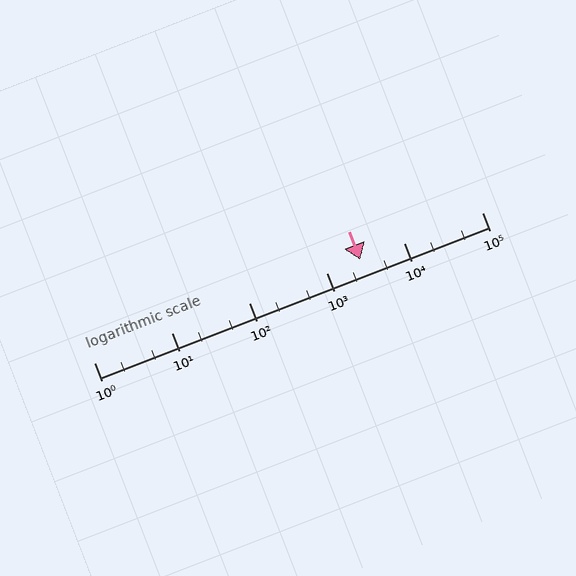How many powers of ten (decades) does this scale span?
The scale spans 5 decades, from 1 to 100000.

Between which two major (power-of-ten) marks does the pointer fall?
The pointer is between 1000 and 10000.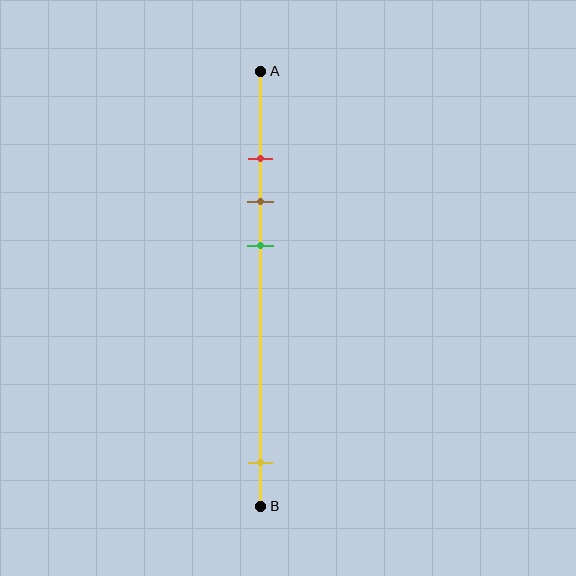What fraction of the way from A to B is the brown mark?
The brown mark is approximately 30% (0.3) of the way from A to B.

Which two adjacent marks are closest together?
The red and brown marks are the closest adjacent pair.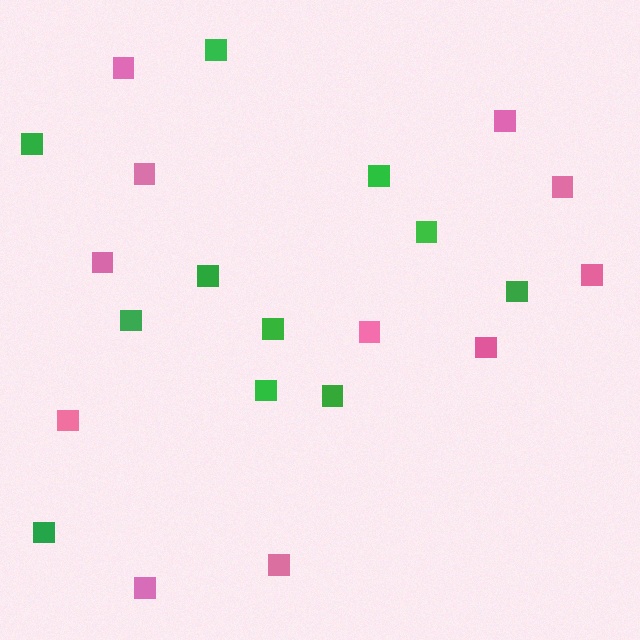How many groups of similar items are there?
There are 2 groups: one group of green squares (11) and one group of pink squares (11).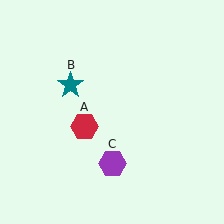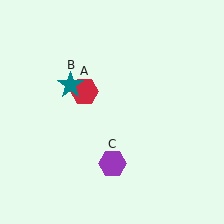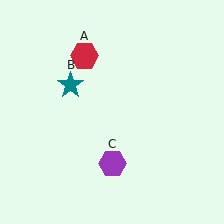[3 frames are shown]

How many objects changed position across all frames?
1 object changed position: red hexagon (object A).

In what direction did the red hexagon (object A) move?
The red hexagon (object A) moved up.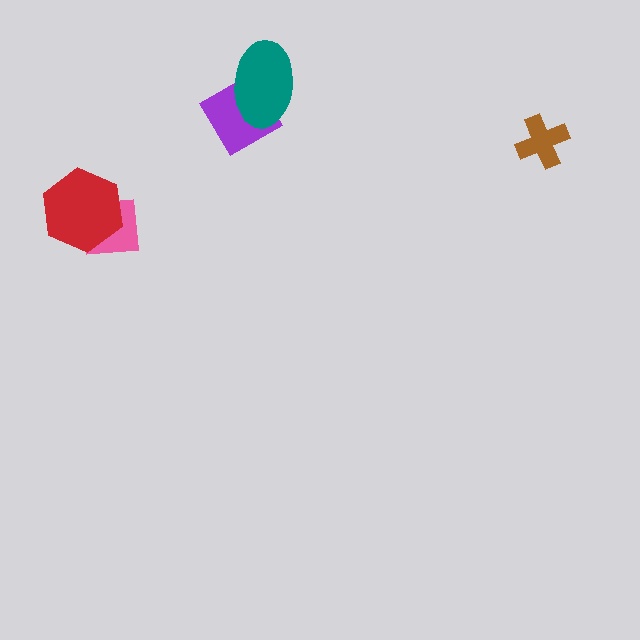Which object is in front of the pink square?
The red hexagon is in front of the pink square.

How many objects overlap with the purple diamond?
1 object overlaps with the purple diamond.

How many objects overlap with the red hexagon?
1 object overlaps with the red hexagon.